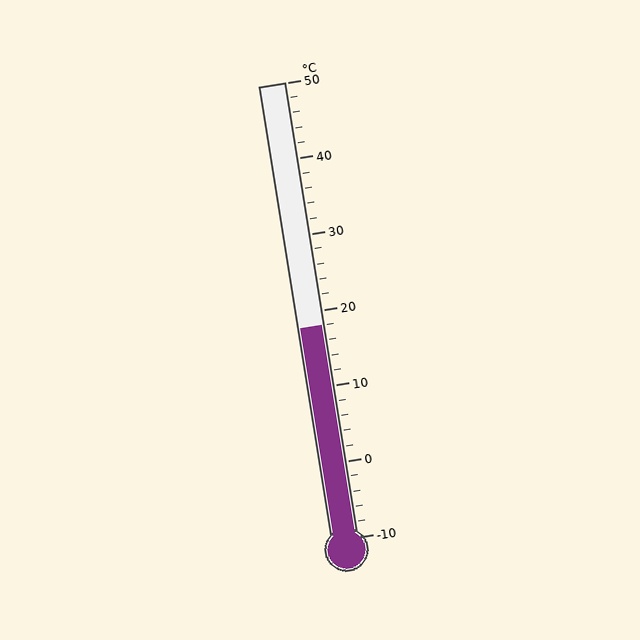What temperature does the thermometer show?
The thermometer shows approximately 18°C.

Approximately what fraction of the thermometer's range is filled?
The thermometer is filled to approximately 45% of its range.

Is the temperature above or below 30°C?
The temperature is below 30°C.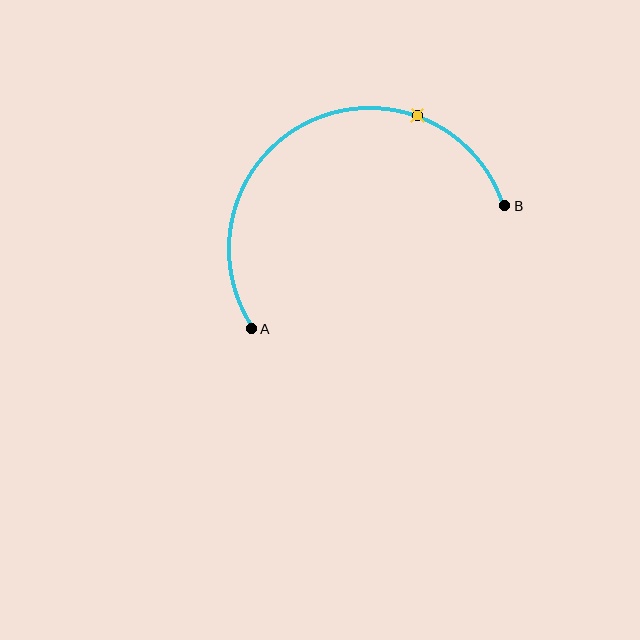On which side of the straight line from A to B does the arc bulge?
The arc bulges above the straight line connecting A and B.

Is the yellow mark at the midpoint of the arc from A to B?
No. The yellow mark lies on the arc but is closer to endpoint B. The arc midpoint would be at the point on the curve equidistant along the arc from both A and B.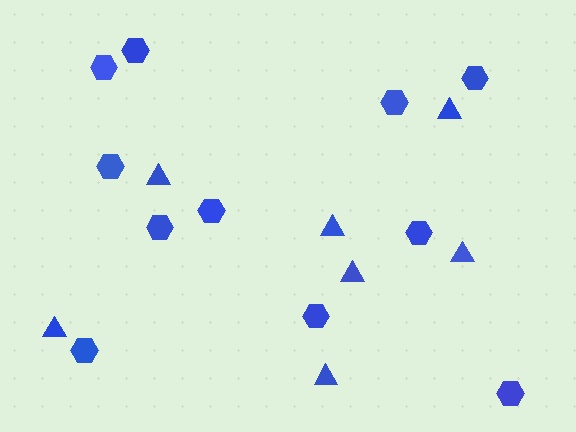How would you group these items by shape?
There are 2 groups: one group of hexagons (11) and one group of triangles (7).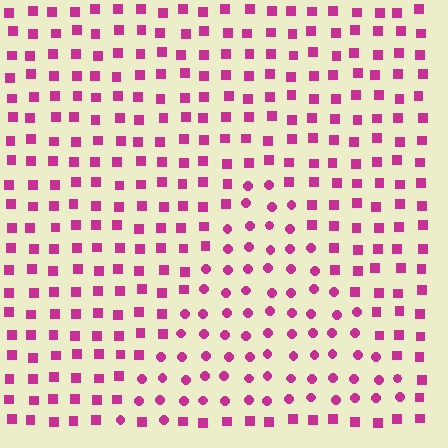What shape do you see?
I see a triangle.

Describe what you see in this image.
The image is filled with small magenta elements arranged in a uniform grid. A triangle-shaped region contains circles, while the surrounding area contains squares. The boundary is defined purely by the change in element shape.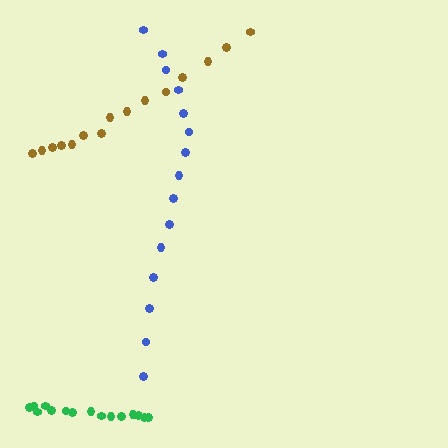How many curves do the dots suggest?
There are 3 distinct paths.